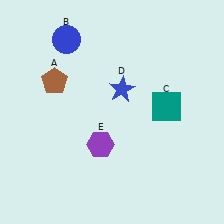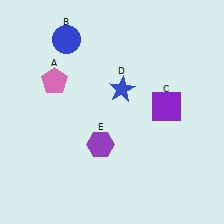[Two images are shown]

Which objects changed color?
A changed from brown to pink. C changed from teal to purple.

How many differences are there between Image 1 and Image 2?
There are 2 differences between the two images.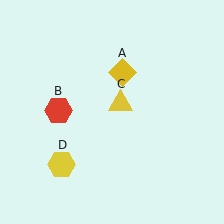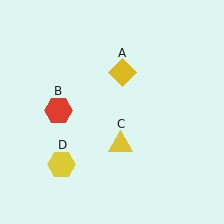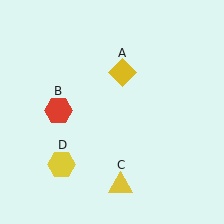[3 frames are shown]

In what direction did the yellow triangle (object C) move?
The yellow triangle (object C) moved down.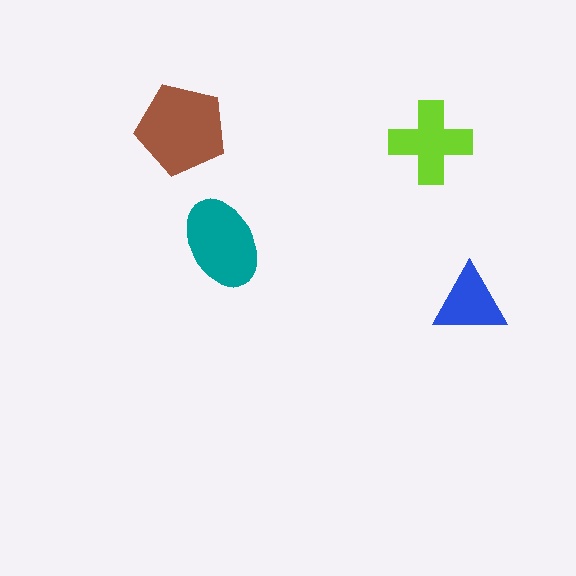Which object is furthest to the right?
The blue triangle is rightmost.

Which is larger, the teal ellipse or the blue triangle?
The teal ellipse.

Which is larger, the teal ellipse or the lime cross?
The teal ellipse.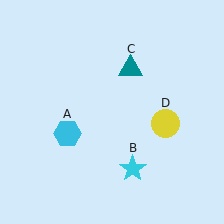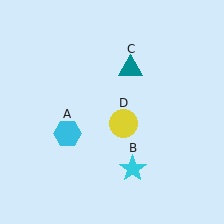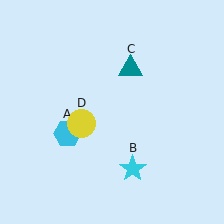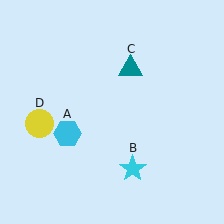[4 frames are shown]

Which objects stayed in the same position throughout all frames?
Cyan hexagon (object A) and cyan star (object B) and teal triangle (object C) remained stationary.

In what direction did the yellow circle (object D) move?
The yellow circle (object D) moved left.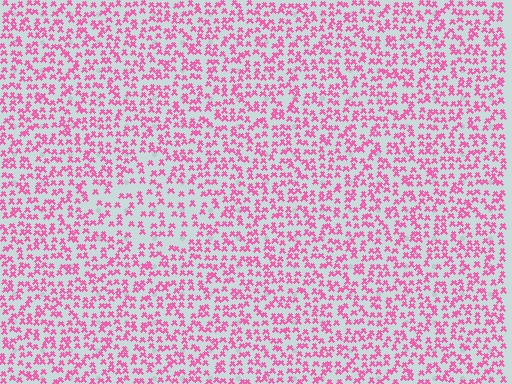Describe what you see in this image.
The image contains small pink elements arranged at two different densities. A diamond-shaped region is visible where the elements are less densely packed than the surrounding area.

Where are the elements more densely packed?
The elements are more densely packed outside the diamond boundary.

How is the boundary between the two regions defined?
The boundary is defined by a change in element density (approximately 1.6x ratio). All elements are the same color, size, and shape.